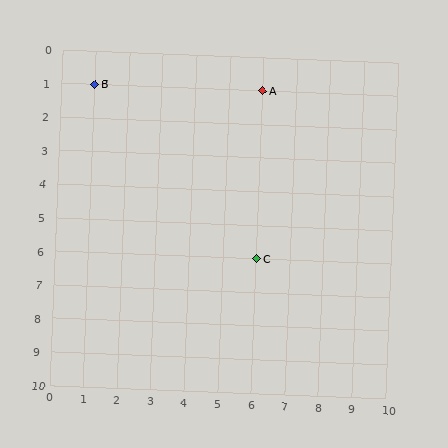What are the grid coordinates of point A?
Point A is at grid coordinates (6, 1).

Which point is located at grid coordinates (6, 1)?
Point A is at (6, 1).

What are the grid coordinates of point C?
Point C is at grid coordinates (6, 6).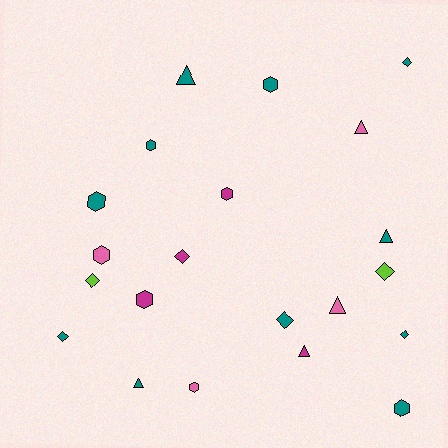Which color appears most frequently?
Teal, with 11 objects.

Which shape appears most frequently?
Hexagon, with 8 objects.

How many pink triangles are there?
There are 2 pink triangles.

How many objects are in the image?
There are 21 objects.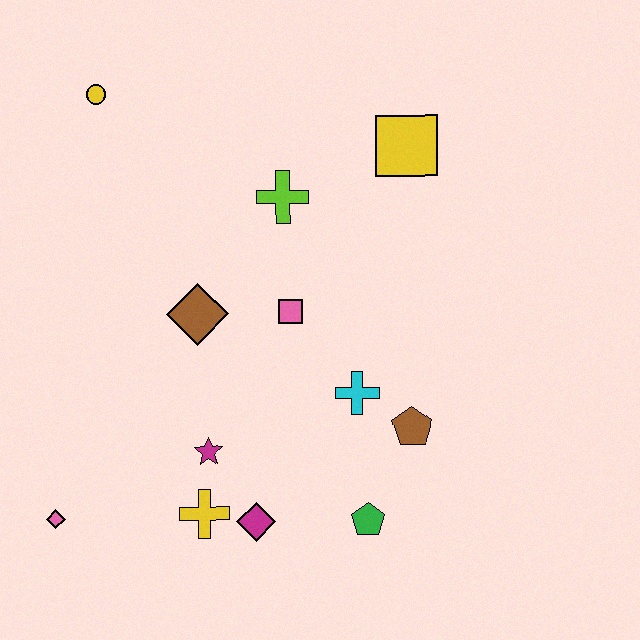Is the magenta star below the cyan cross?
Yes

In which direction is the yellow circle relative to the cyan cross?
The yellow circle is above the cyan cross.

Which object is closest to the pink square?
The brown diamond is closest to the pink square.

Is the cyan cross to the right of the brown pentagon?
No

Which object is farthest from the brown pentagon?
The yellow circle is farthest from the brown pentagon.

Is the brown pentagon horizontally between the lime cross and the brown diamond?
No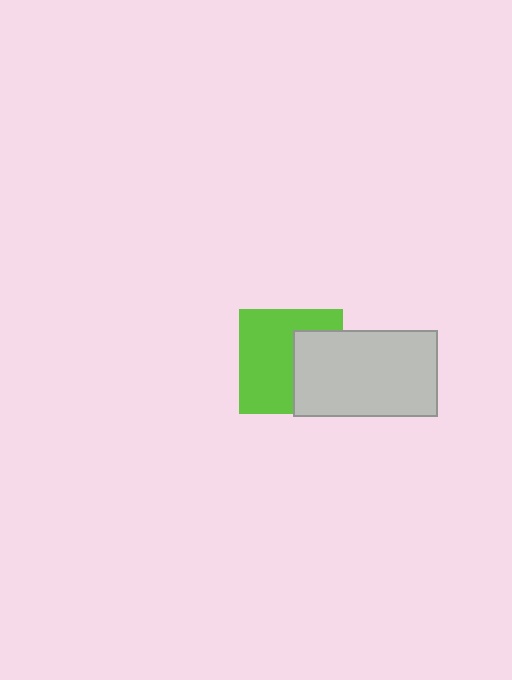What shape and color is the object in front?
The object in front is a light gray rectangle.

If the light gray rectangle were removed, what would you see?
You would see the complete lime square.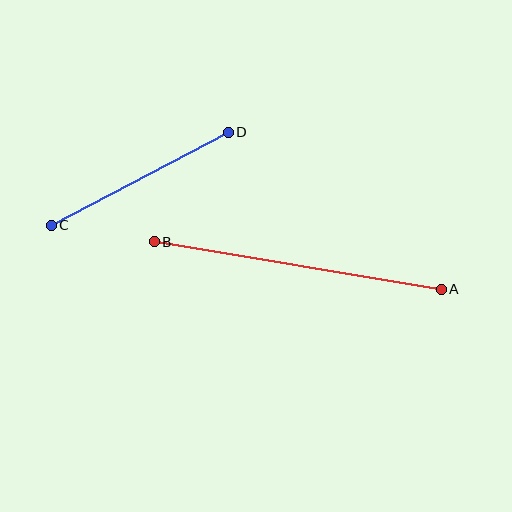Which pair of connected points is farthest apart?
Points A and B are farthest apart.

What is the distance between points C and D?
The distance is approximately 200 pixels.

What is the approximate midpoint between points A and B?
The midpoint is at approximately (298, 265) pixels.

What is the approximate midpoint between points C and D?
The midpoint is at approximately (140, 179) pixels.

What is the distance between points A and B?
The distance is approximately 291 pixels.